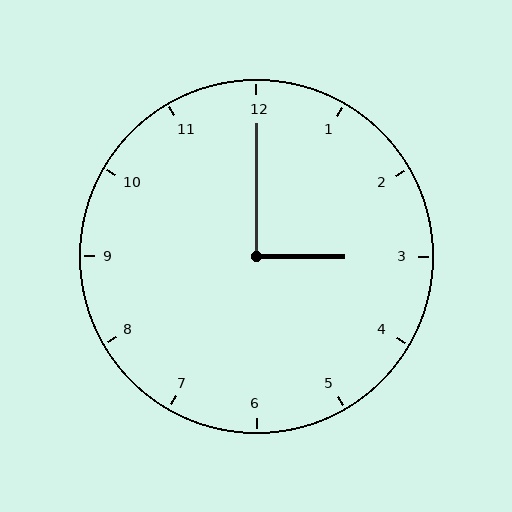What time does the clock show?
3:00.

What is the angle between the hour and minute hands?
Approximately 90 degrees.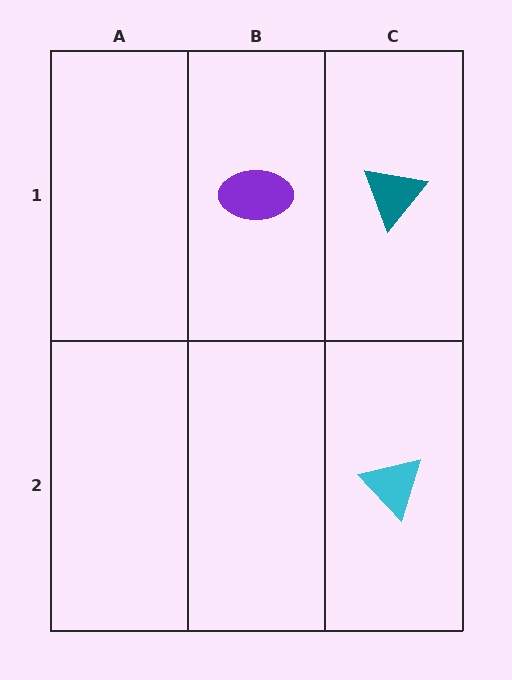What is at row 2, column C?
A cyan triangle.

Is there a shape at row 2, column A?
No, that cell is empty.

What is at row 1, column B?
A purple ellipse.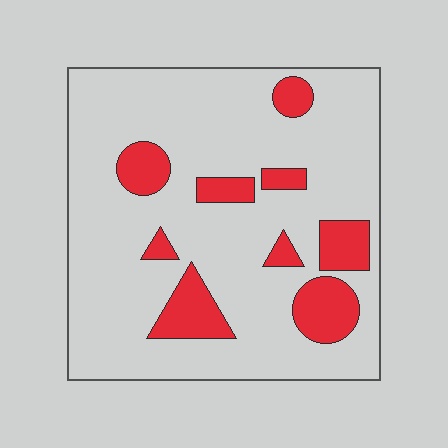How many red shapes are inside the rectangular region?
9.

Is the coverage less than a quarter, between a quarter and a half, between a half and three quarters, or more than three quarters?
Less than a quarter.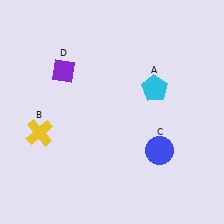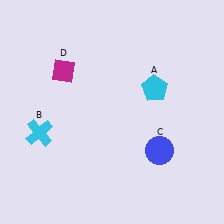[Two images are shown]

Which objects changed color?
B changed from yellow to cyan. D changed from purple to magenta.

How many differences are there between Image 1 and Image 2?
There are 2 differences between the two images.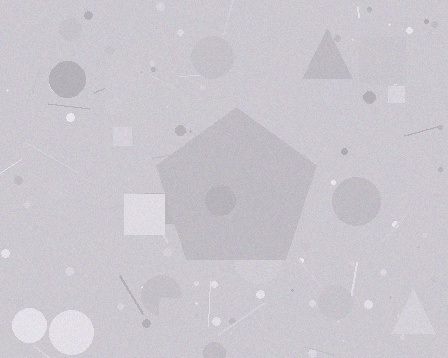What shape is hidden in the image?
A pentagon is hidden in the image.